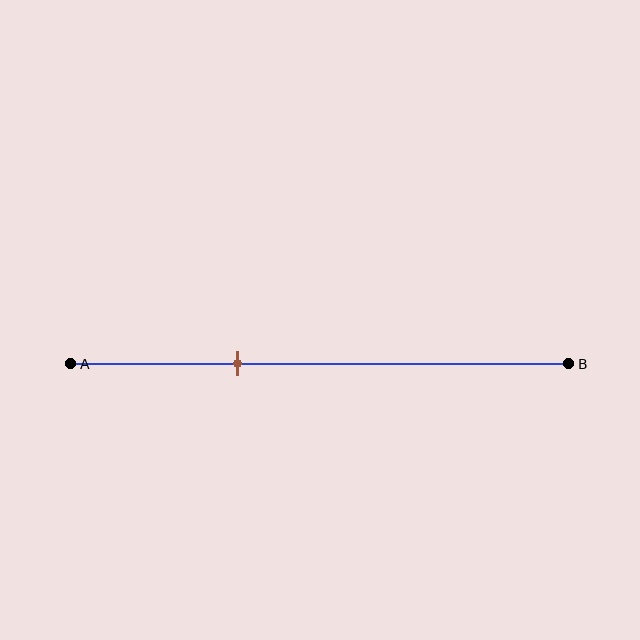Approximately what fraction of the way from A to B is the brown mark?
The brown mark is approximately 35% of the way from A to B.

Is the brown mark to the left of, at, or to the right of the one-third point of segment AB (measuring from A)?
The brown mark is approximately at the one-third point of segment AB.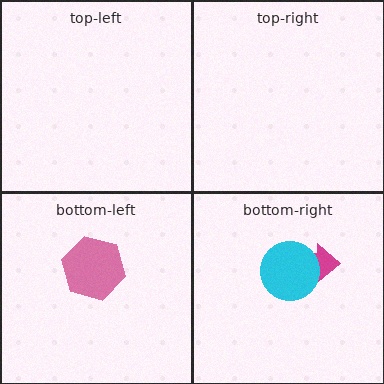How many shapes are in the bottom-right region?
2.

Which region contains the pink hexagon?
The bottom-left region.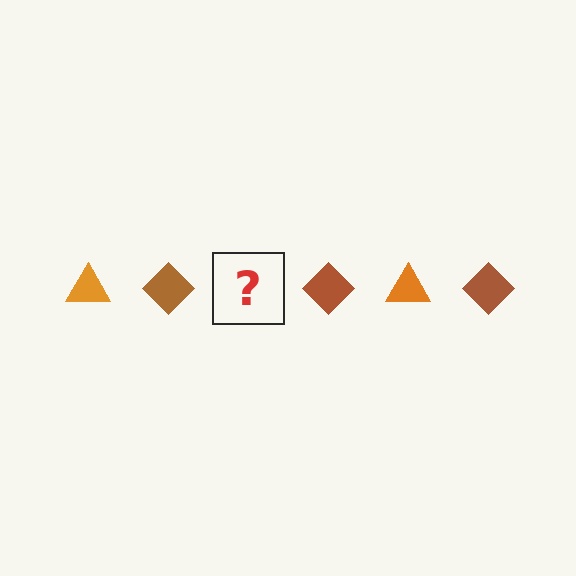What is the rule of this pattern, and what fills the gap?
The rule is that the pattern alternates between orange triangle and brown diamond. The gap should be filled with an orange triangle.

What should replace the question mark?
The question mark should be replaced with an orange triangle.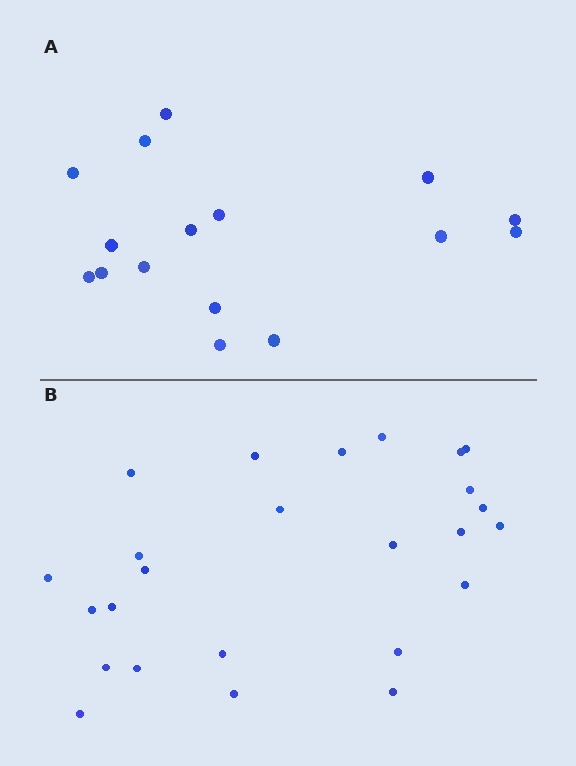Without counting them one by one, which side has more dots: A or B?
Region B (the bottom region) has more dots.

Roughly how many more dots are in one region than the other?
Region B has roughly 8 or so more dots than region A.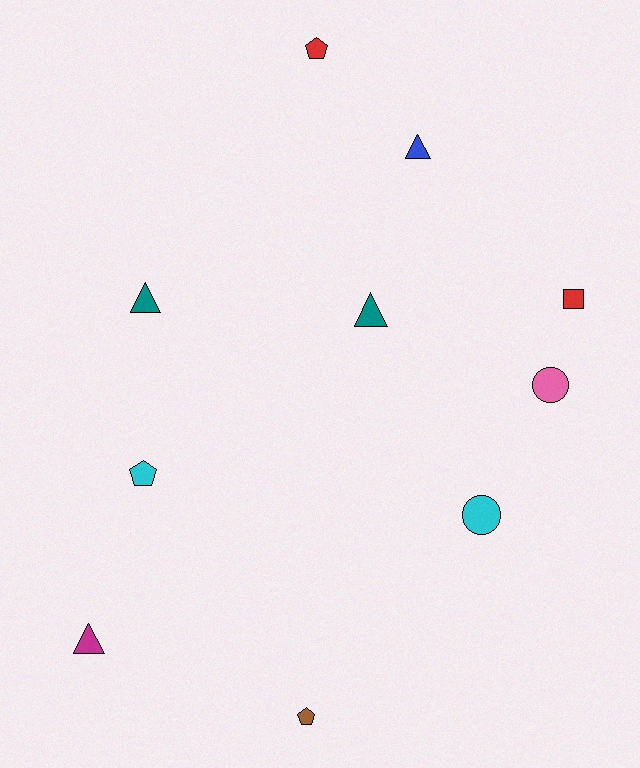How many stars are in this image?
There are no stars.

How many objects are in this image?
There are 10 objects.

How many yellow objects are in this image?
There are no yellow objects.